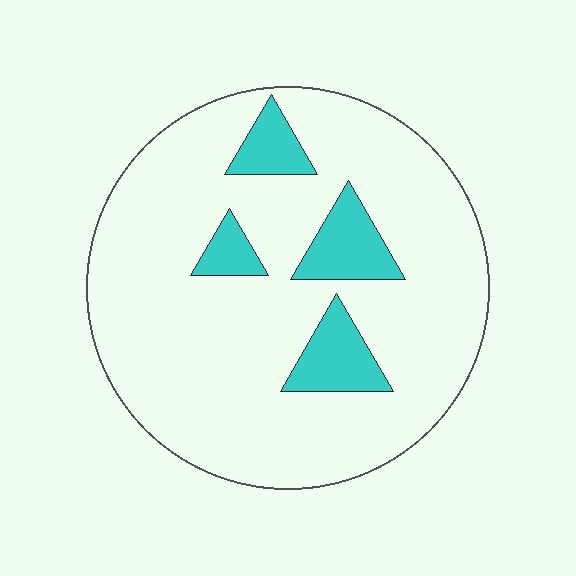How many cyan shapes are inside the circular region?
4.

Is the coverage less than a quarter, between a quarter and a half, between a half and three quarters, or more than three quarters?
Less than a quarter.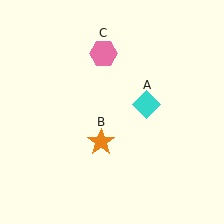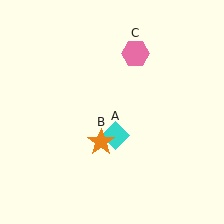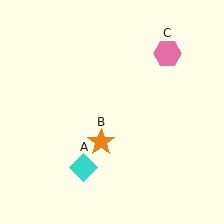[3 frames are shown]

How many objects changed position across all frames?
2 objects changed position: cyan diamond (object A), pink hexagon (object C).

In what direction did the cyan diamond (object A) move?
The cyan diamond (object A) moved down and to the left.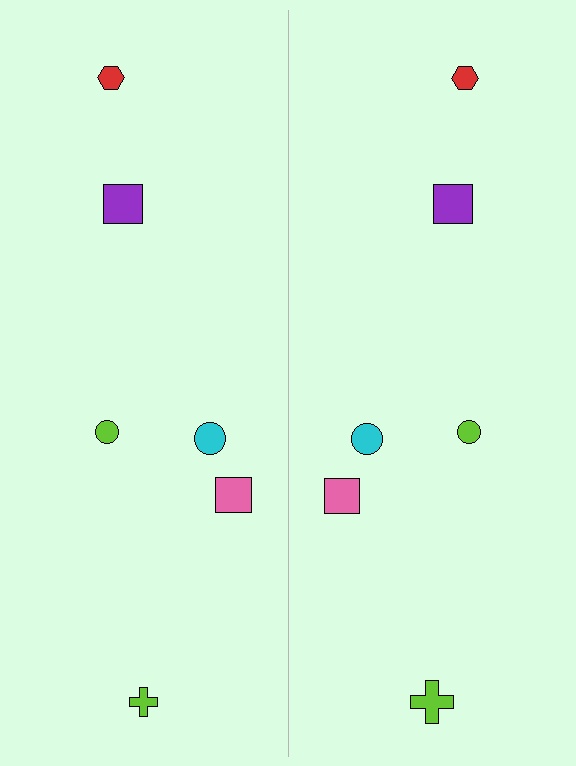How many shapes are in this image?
There are 12 shapes in this image.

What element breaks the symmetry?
The lime cross on the right side has a different size than its mirror counterpart.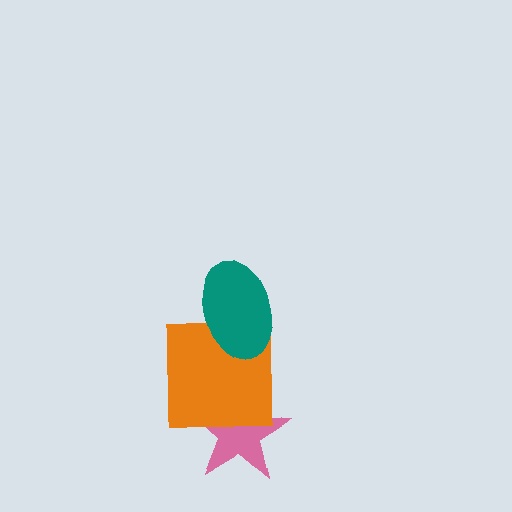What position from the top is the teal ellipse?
The teal ellipse is 1st from the top.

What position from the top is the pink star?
The pink star is 3rd from the top.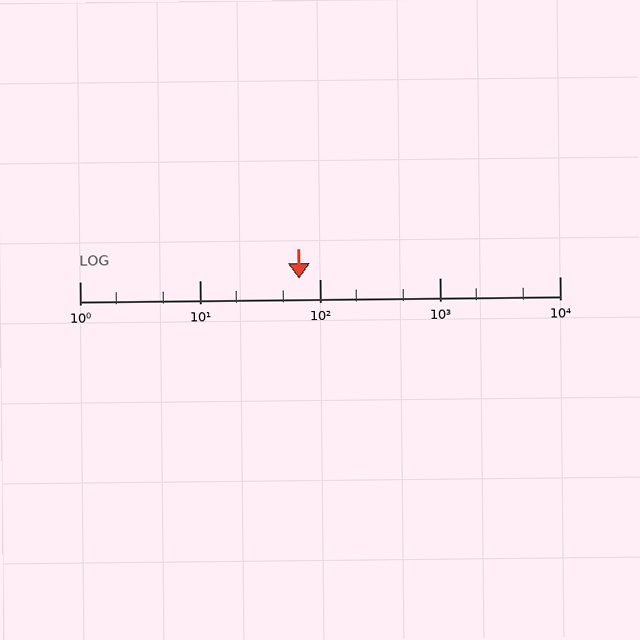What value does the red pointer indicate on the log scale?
The pointer indicates approximately 67.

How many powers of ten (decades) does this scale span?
The scale spans 4 decades, from 1 to 10000.